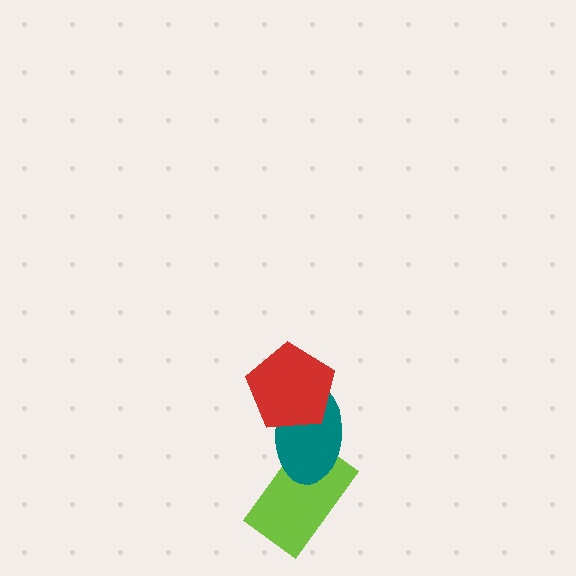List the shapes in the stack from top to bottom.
From top to bottom: the red pentagon, the teal ellipse, the lime rectangle.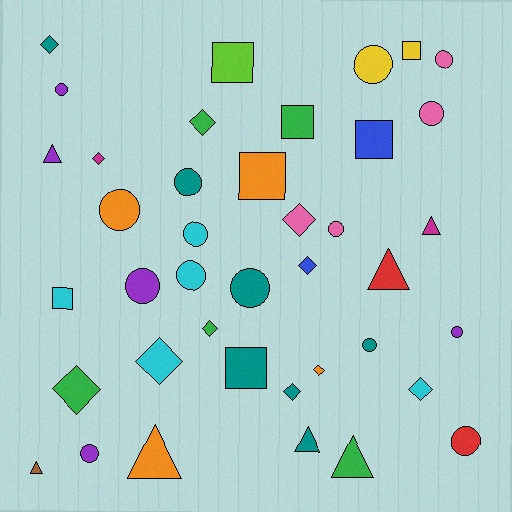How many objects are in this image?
There are 40 objects.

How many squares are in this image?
There are 7 squares.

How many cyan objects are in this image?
There are 5 cyan objects.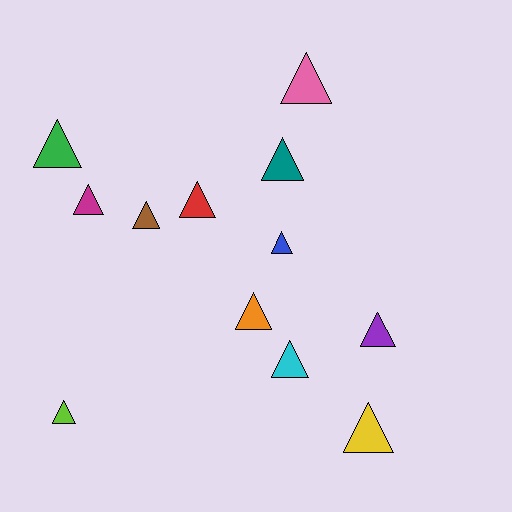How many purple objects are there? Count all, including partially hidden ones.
There is 1 purple object.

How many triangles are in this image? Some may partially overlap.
There are 12 triangles.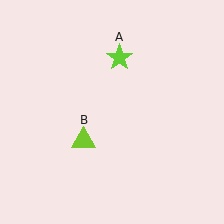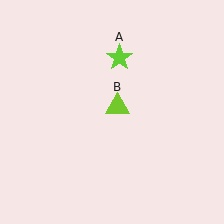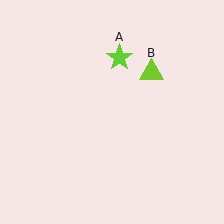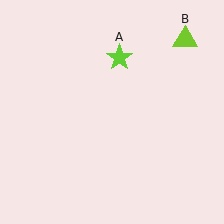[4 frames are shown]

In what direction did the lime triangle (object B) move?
The lime triangle (object B) moved up and to the right.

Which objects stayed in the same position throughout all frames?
Lime star (object A) remained stationary.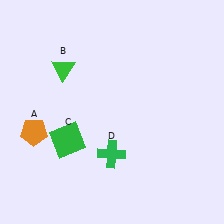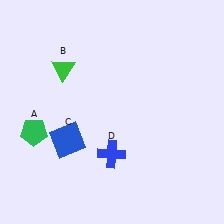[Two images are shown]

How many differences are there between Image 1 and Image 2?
There are 3 differences between the two images.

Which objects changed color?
A changed from orange to green. C changed from green to blue. D changed from green to blue.